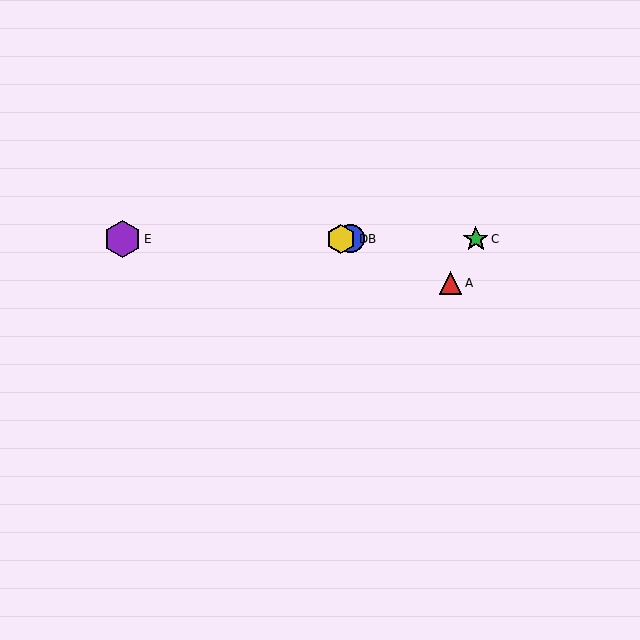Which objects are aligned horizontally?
Objects B, C, D, E are aligned horizontally.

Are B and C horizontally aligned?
Yes, both are at y≈239.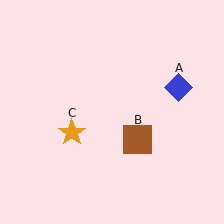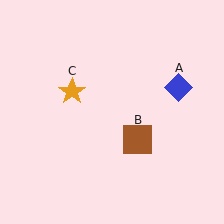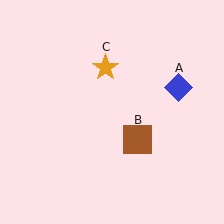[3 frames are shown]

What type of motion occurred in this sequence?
The orange star (object C) rotated clockwise around the center of the scene.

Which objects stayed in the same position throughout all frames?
Blue diamond (object A) and brown square (object B) remained stationary.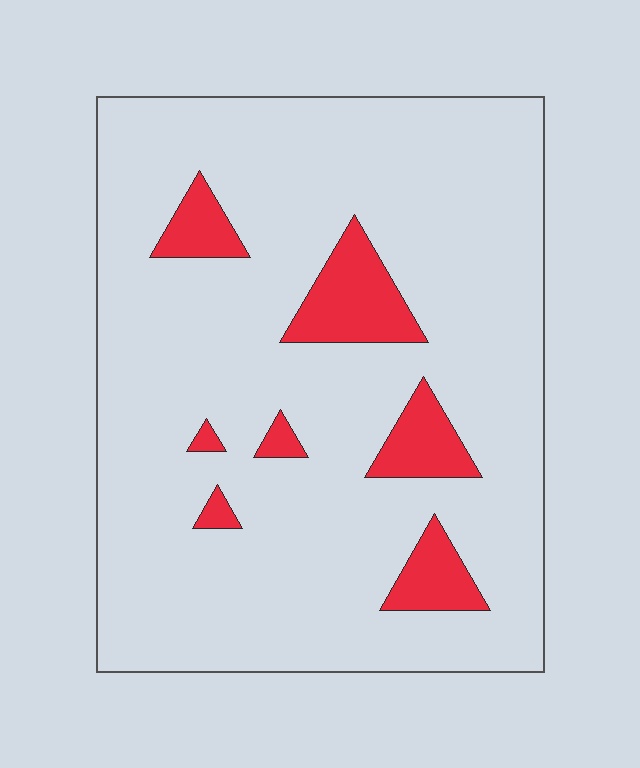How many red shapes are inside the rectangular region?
7.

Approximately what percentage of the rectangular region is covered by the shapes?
Approximately 10%.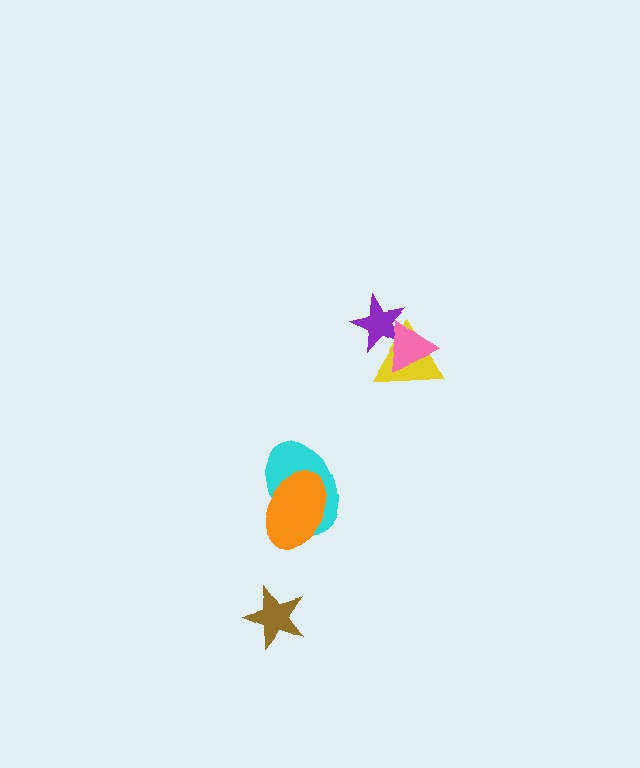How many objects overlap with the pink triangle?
2 objects overlap with the pink triangle.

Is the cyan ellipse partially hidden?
Yes, it is partially covered by another shape.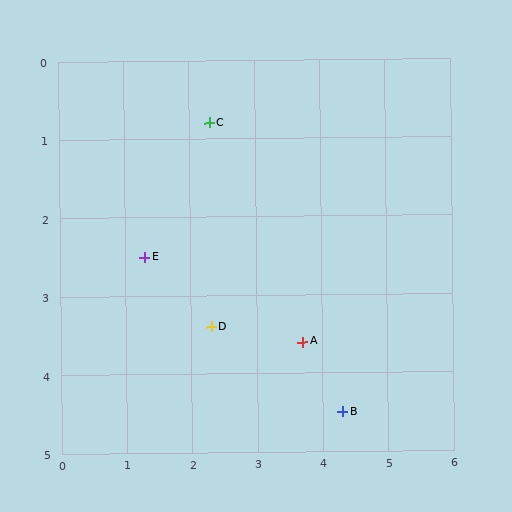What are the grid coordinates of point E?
Point E is at approximately (1.3, 2.5).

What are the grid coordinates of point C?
Point C is at approximately (2.3, 0.8).